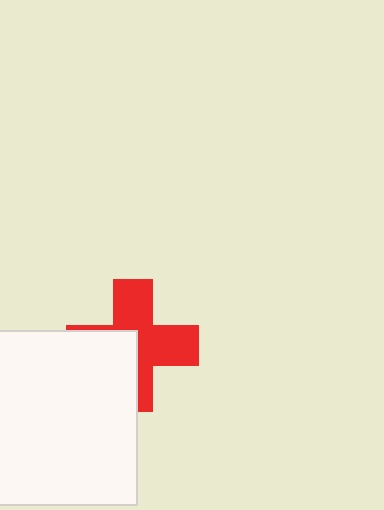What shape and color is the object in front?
The object in front is a white square.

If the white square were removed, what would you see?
You would see the complete red cross.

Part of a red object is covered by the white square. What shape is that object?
It is a cross.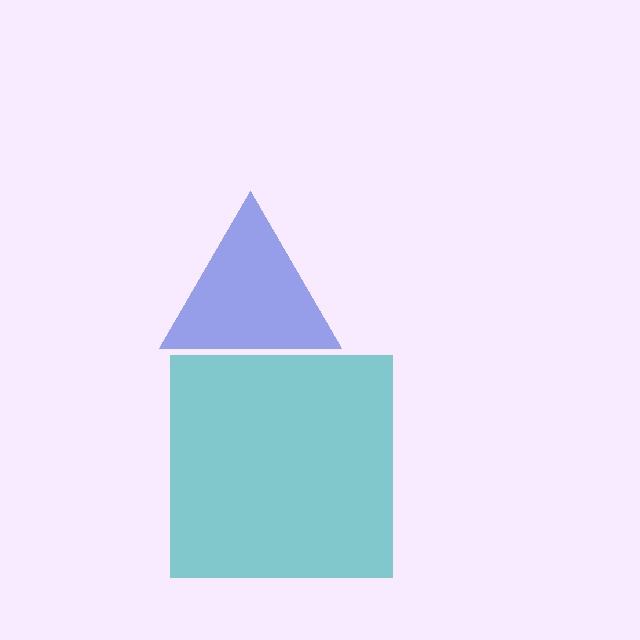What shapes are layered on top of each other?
The layered shapes are: a teal square, a blue triangle.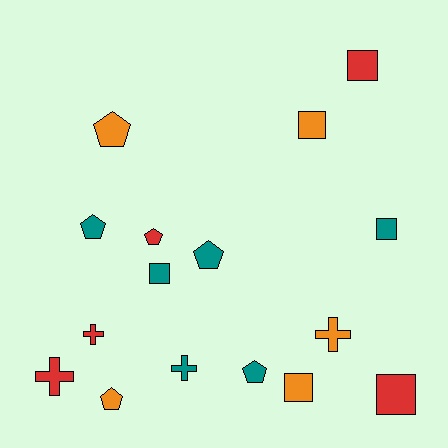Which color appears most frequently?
Teal, with 6 objects.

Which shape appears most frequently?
Square, with 6 objects.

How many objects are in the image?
There are 16 objects.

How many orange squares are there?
There are 2 orange squares.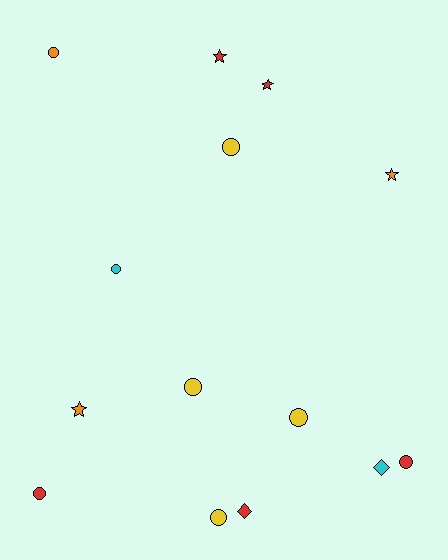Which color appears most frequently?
Red, with 5 objects.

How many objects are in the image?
There are 14 objects.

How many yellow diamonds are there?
There are no yellow diamonds.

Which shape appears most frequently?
Circle, with 8 objects.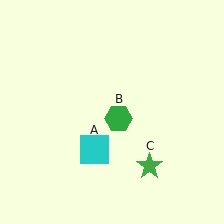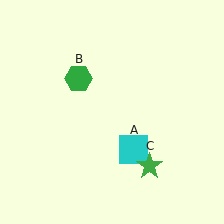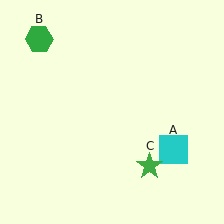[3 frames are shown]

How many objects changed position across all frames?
2 objects changed position: cyan square (object A), green hexagon (object B).